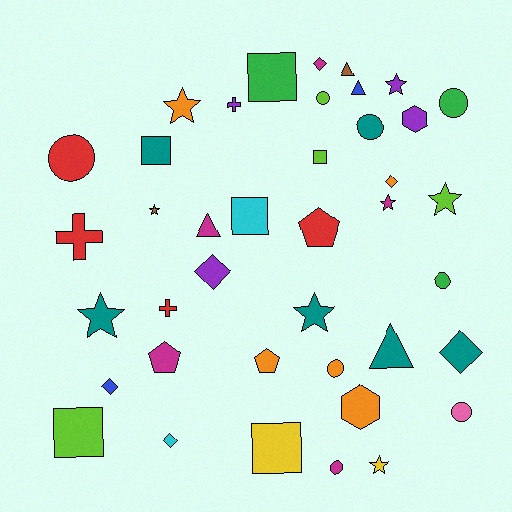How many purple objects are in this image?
There are 4 purple objects.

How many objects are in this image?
There are 40 objects.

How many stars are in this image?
There are 8 stars.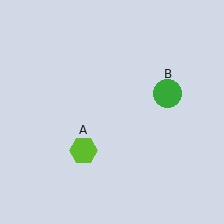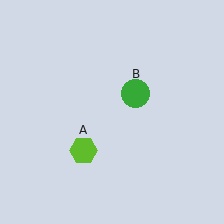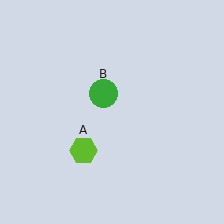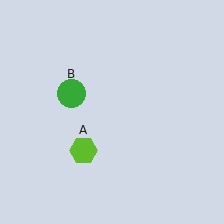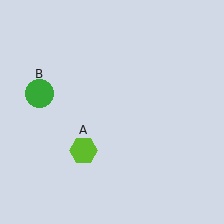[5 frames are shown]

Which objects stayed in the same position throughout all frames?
Lime hexagon (object A) remained stationary.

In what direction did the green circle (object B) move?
The green circle (object B) moved left.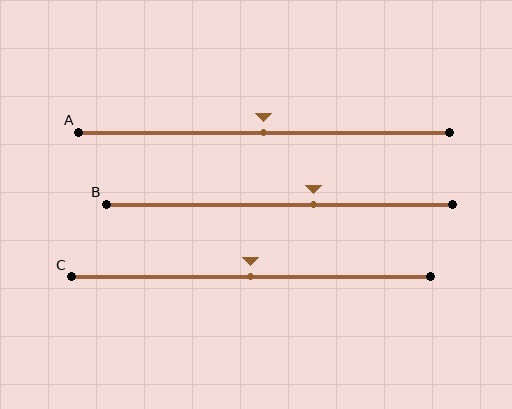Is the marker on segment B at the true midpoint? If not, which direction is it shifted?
No, the marker on segment B is shifted to the right by about 10% of the segment length.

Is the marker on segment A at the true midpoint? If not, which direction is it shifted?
Yes, the marker on segment A is at the true midpoint.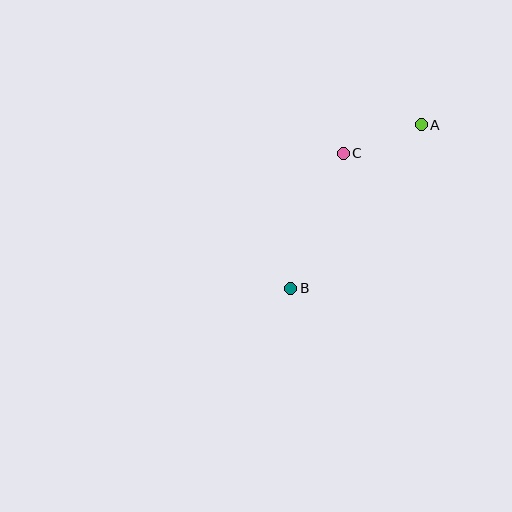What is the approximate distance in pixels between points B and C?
The distance between B and C is approximately 145 pixels.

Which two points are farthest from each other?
Points A and B are farthest from each other.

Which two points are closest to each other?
Points A and C are closest to each other.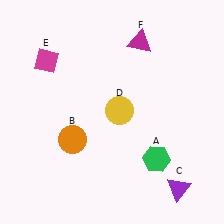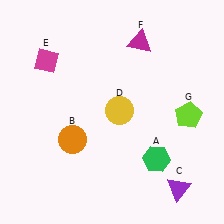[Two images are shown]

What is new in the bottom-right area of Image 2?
A lime pentagon (G) was added in the bottom-right area of Image 2.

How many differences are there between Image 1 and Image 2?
There is 1 difference between the two images.